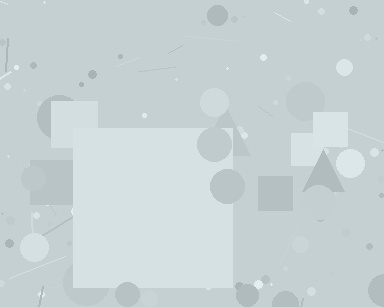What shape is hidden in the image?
A square is hidden in the image.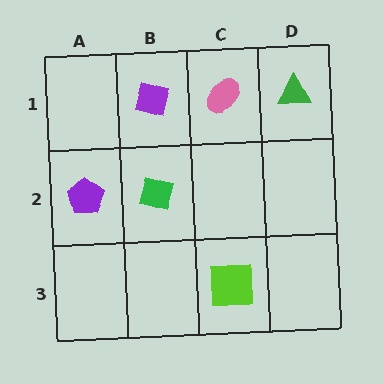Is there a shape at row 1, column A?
No, that cell is empty.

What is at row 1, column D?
A green triangle.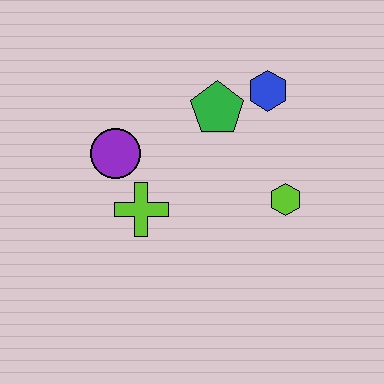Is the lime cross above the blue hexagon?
No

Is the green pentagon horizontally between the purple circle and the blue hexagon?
Yes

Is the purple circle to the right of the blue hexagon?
No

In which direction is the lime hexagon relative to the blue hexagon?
The lime hexagon is below the blue hexagon.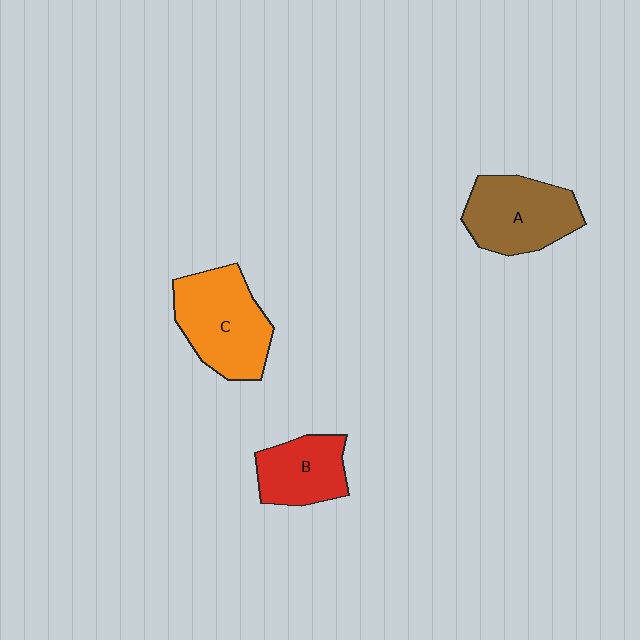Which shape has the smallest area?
Shape B (red).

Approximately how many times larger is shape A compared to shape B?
Approximately 1.3 times.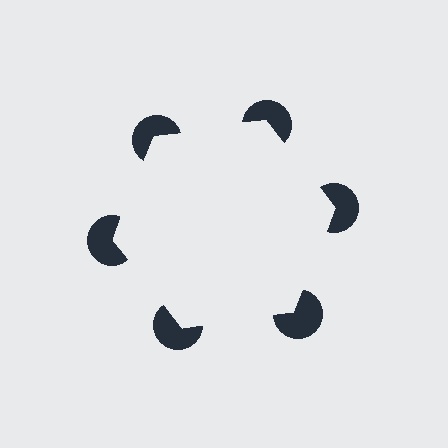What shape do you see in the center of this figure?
An illusory hexagon — its edges are inferred from the aligned wedge cuts in the pac-man discs, not physically drawn.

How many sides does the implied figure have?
6 sides.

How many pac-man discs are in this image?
There are 6 — one at each vertex of the illusory hexagon.